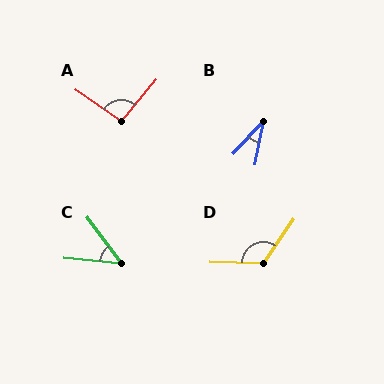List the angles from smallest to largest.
B (31°), C (48°), A (95°), D (123°).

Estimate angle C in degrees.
Approximately 48 degrees.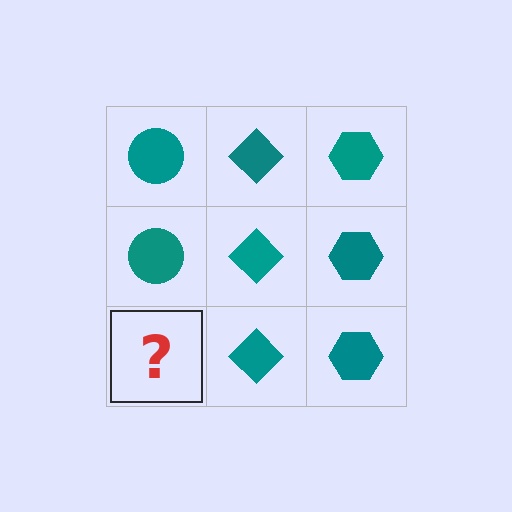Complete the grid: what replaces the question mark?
The question mark should be replaced with a teal circle.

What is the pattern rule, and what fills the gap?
The rule is that each column has a consistent shape. The gap should be filled with a teal circle.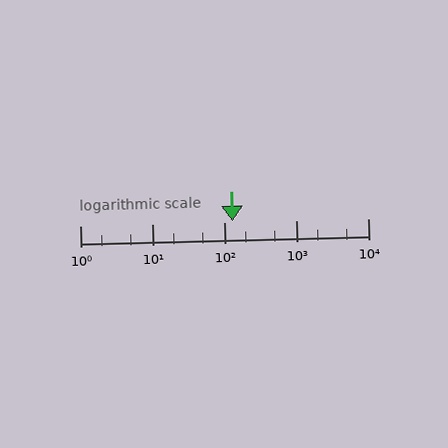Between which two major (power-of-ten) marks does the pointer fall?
The pointer is between 100 and 1000.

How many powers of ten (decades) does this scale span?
The scale spans 4 decades, from 1 to 10000.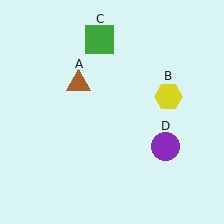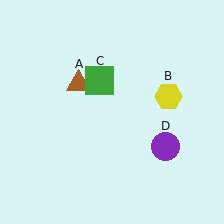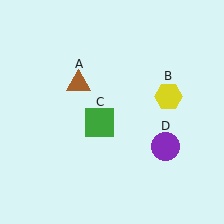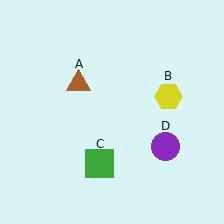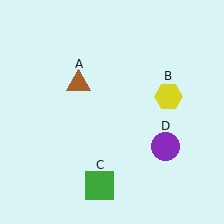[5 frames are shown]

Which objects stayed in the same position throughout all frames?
Brown triangle (object A) and yellow hexagon (object B) and purple circle (object D) remained stationary.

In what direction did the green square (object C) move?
The green square (object C) moved down.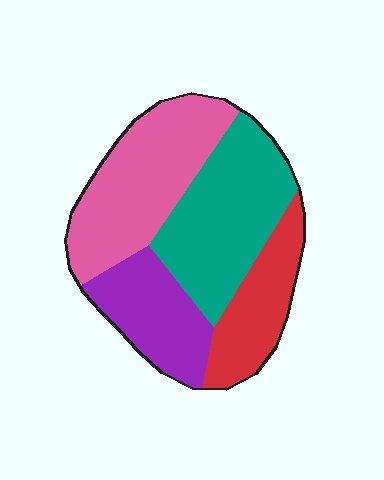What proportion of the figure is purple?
Purple covers roughly 20% of the figure.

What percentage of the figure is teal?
Teal takes up about one third (1/3) of the figure.